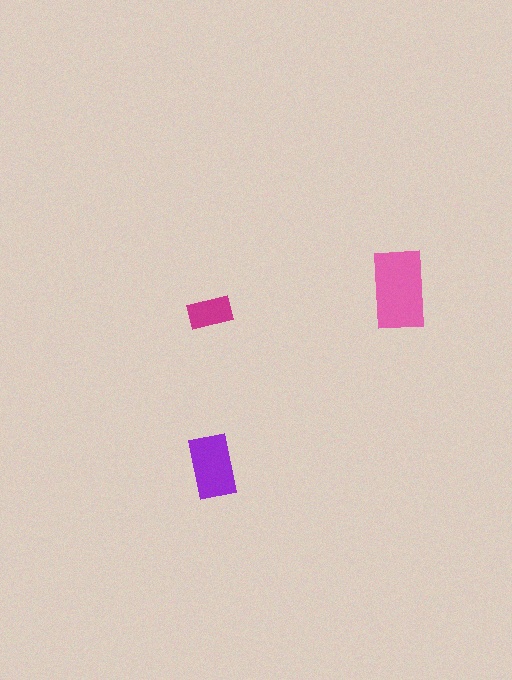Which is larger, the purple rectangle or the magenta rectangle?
The purple one.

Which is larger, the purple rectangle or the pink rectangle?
The pink one.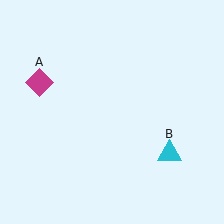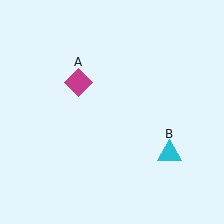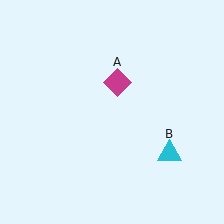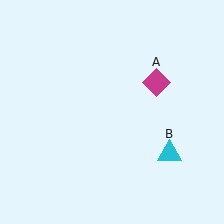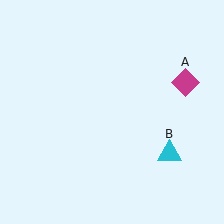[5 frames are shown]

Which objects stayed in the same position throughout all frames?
Cyan triangle (object B) remained stationary.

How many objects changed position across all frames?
1 object changed position: magenta diamond (object A).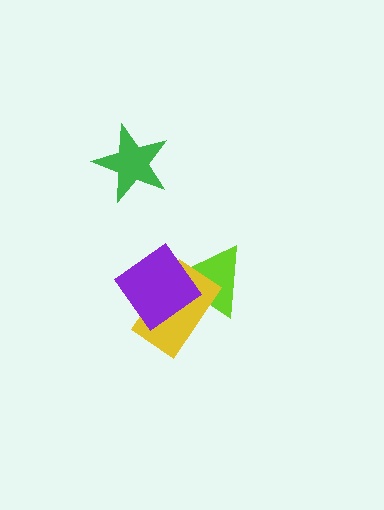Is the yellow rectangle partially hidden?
Yes, it is partially covered by another shape.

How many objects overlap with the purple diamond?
2 objects overlap with the purple diamond.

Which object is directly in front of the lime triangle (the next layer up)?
The yellow rectangle is directly in front of the lime triangle.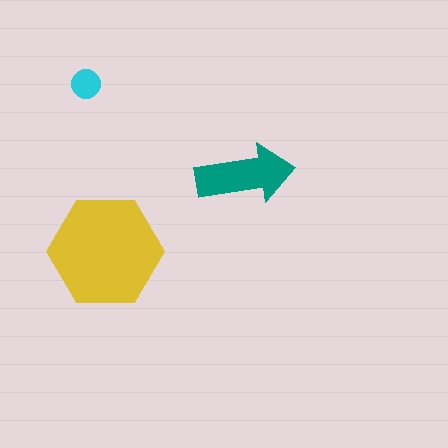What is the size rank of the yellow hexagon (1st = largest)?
1st.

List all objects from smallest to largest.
The cyan circle, the teal arrow, the yellow hexagon.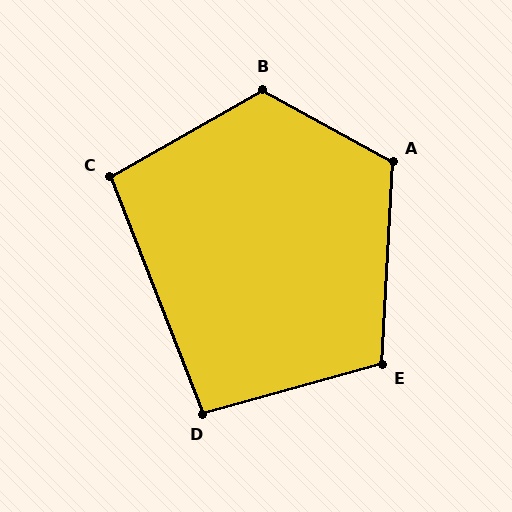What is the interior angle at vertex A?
Approximately 116 degrees (obtuse).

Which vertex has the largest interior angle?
B, at approximately 121 degrees.